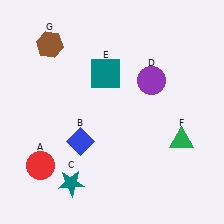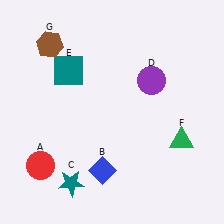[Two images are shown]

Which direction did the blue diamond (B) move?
The blue diamond (B) moved down.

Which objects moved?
The objects that moved are: the blue diamond (B), the teal square (E).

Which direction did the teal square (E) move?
The teal square (E) moved left.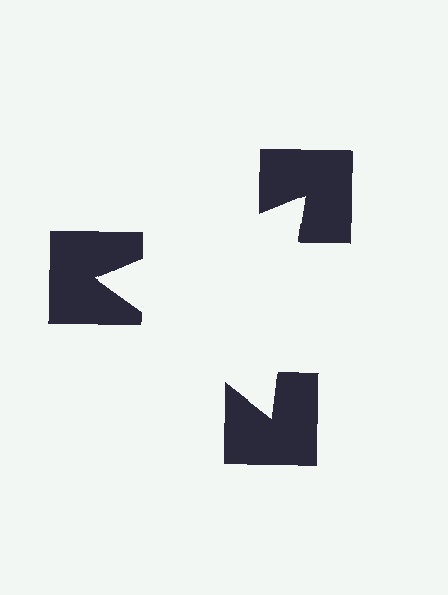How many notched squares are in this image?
There are 3 — one at each vertex of the illusory triangle.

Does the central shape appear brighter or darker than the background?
It typically appears slightly brighter than the background, even though no actual brightness change is drawn.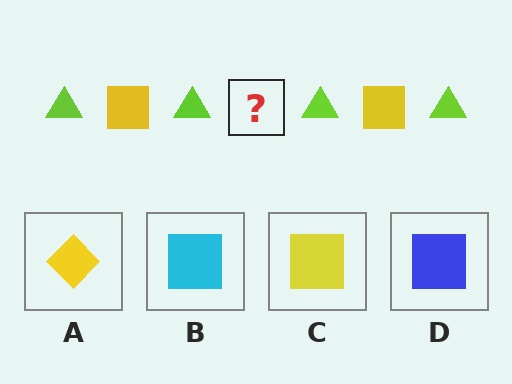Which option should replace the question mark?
Option C.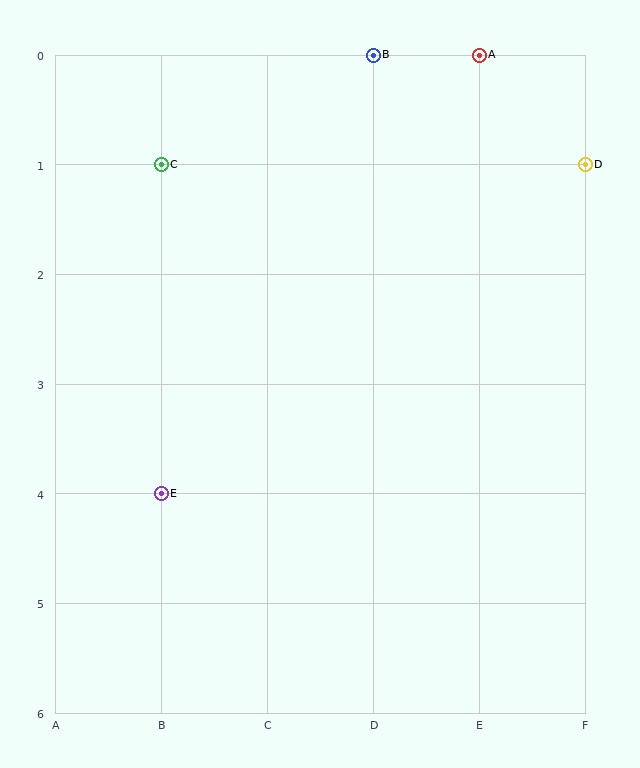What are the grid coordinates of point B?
Point B is at grid coordinates (D, 0).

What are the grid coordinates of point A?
Point A is at grid coordinates (E, 0).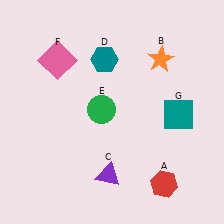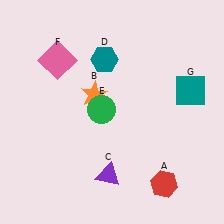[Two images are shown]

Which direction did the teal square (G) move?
The teal square (G) moved up.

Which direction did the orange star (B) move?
The orange star (B) moved left.